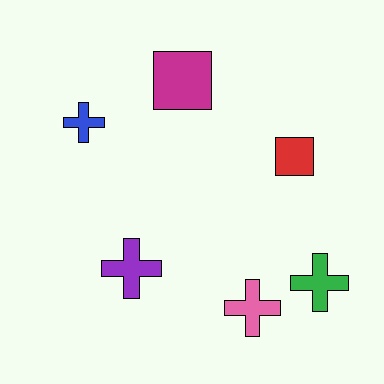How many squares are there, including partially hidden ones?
There are 2 squares.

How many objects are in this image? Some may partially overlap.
There are 6 objects.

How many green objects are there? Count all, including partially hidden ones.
There is 1 green object.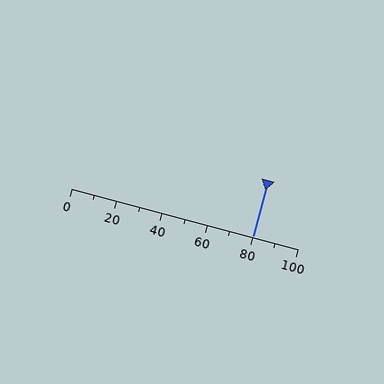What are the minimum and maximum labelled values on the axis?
The axis runs from 0 to 100.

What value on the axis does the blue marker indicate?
The marker indicates approximately 80.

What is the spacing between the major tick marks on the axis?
The major ticks are spaced 20 apart.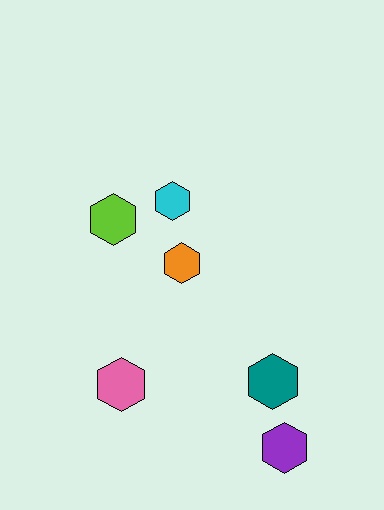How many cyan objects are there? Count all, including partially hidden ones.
There is 1 cyan object.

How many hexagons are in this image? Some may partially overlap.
There are 6 hexagons.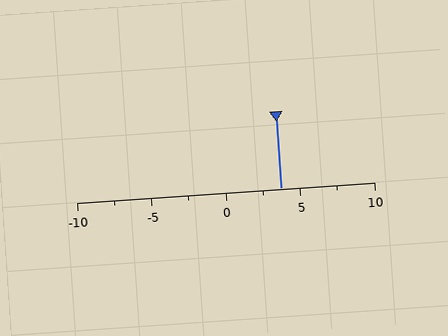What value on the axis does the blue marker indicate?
The marker indicates approximately 3.8.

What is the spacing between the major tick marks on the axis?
The major ticks are spaced 5 apart.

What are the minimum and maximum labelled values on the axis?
The axis runs from -10 to 10.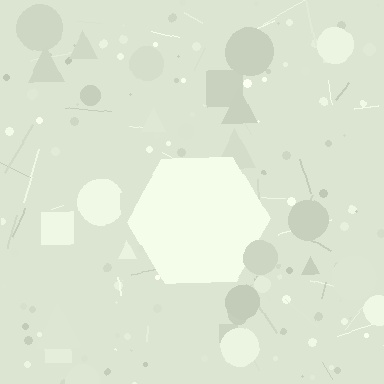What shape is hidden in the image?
A hexagon is hidden in the image.